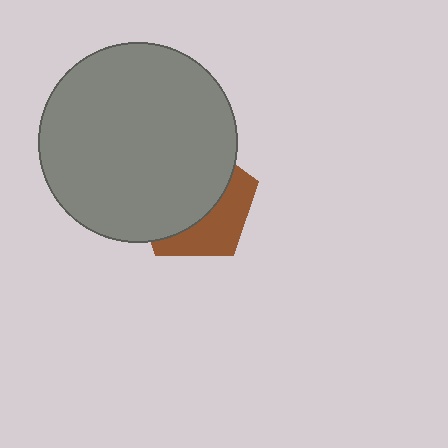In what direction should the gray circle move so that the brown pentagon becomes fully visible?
The gray circle should move toward the upper-left. That is the shortest direction to clear the overlap and leave the brown pentagon fully visible.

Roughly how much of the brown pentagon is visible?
A small part of it is visible (roughly 37%).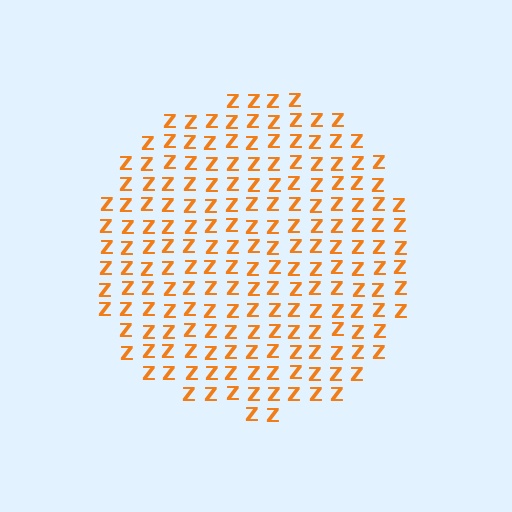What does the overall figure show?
The overall figure shows a circle.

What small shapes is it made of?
It is made of small letter Z's.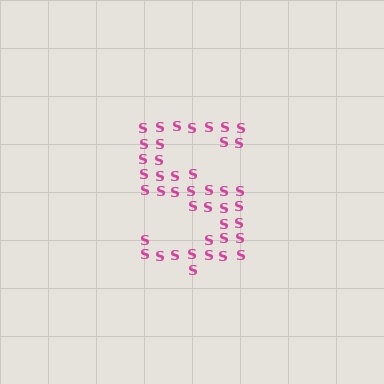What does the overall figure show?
The overall figure shows the letter S.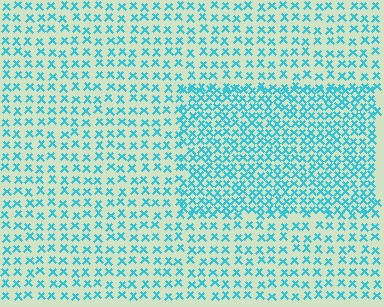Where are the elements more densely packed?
The elements are more densely packed inside the rectangle boundary.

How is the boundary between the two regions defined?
The boundary is defined by a change in element density (approximately 1.8x ratio). All elements are the same color, size, and shape.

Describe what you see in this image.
The image contains small cyan elements arranged at two different densities. A rectangle-shaped region is visible where the elements are more densely packed than the surrounding area.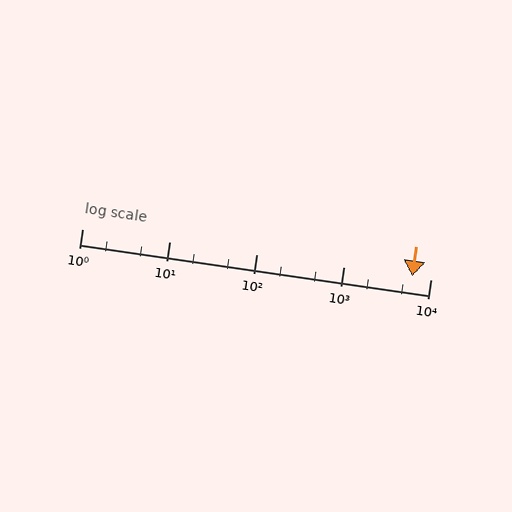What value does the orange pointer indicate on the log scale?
The pointer indicates approximately 6200.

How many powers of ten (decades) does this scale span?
The scale spans 4 decades, from 1 to 10000.